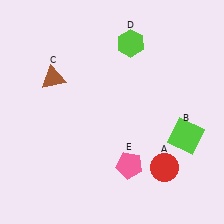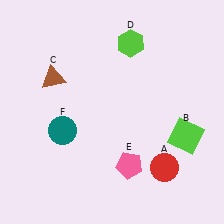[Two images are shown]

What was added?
A teal circle (F) was added in Image 2.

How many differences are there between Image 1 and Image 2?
There is 1 difference between the two images.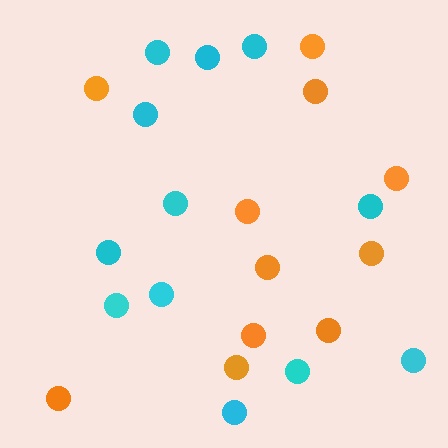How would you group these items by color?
There are 2 groups: one group of orange circles (11) and one group of cyan circles (12).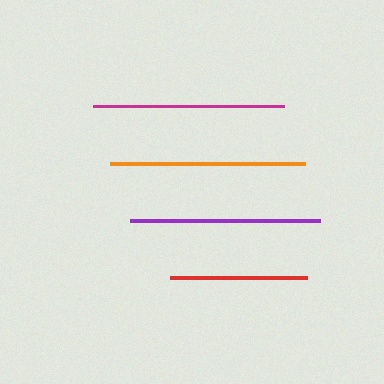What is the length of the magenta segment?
The magenta segment is approximately 191 pixels long.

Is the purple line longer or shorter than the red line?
The purple line is longer than the red line.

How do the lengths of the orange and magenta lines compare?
The orange and magenta lines are approximately the same length.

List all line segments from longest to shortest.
From longest to shortest: orange, magenta, purple, red.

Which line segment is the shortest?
The red line is the shortest at approximately 136 pixels.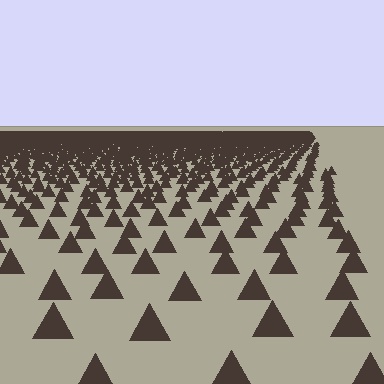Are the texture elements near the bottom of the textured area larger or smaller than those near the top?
Larger. Near the bottom, elements are closer to the viewer and appear at a bigger on-screen size.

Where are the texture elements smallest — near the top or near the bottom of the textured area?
Near the top.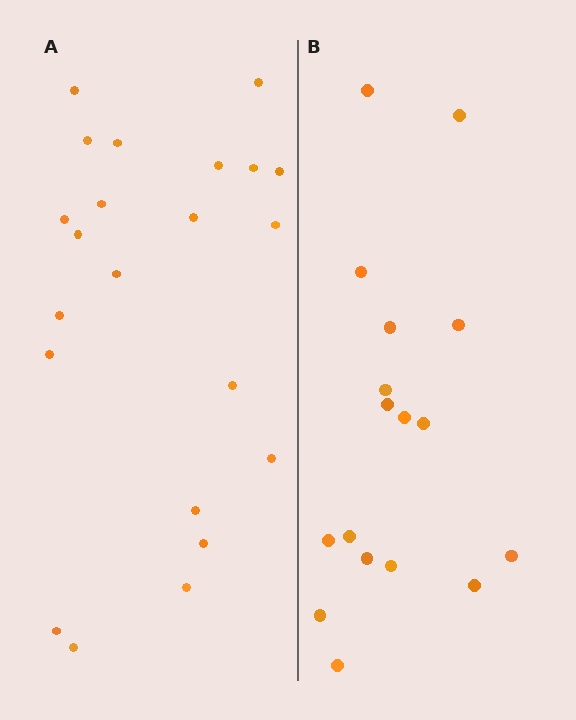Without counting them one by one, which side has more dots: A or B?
Region A (the left region) has more dots.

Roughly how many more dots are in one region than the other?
Region A has about 5 more dots than region B.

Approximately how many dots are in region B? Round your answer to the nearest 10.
About 20 dots. (The exact count is 17, which rounds to 20.)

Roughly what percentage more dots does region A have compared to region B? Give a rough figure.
About 30% more.